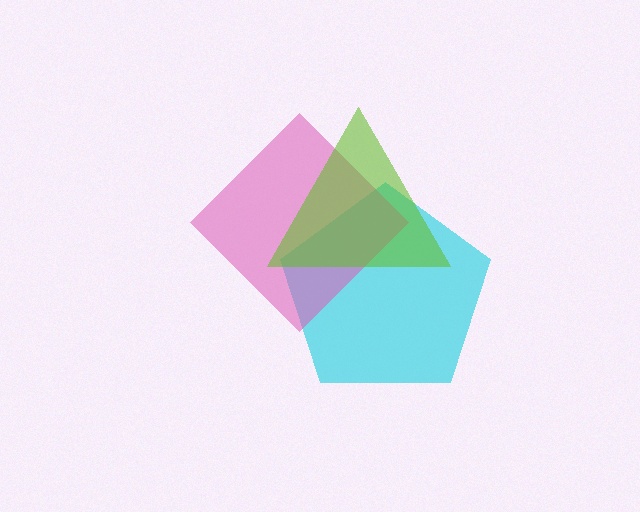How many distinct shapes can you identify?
There are 3 distinct shapes: a cyan pentagon, a pink diamond, a lime triangle.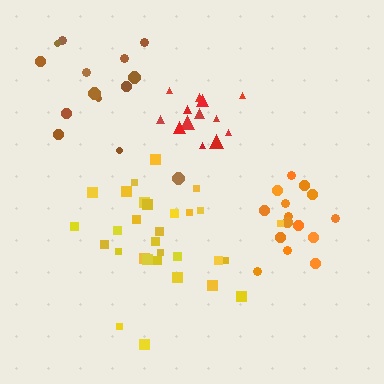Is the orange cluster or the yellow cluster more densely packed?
Orange.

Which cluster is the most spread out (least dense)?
Brown.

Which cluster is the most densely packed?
Red.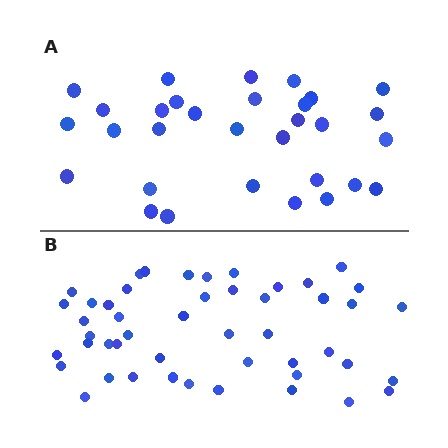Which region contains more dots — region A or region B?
Region B (the bottom region) has more dots.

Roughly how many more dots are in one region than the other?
Region B has approximately 15 more dots than region A.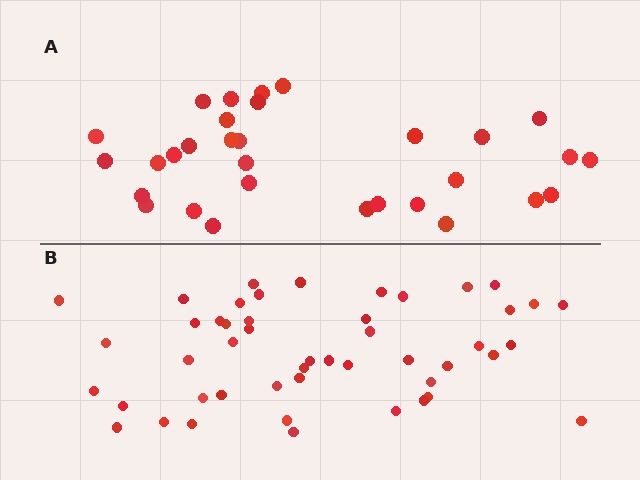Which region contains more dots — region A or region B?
Region B (the bottom region) has more dots.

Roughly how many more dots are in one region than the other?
Region B has approximately 15 more dots than region A.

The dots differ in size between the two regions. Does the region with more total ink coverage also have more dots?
No. Region A has more total ink coverage because its dots are larger, but region B actually contains more individual dots. Total area can be misleading — the number of items is what matters here.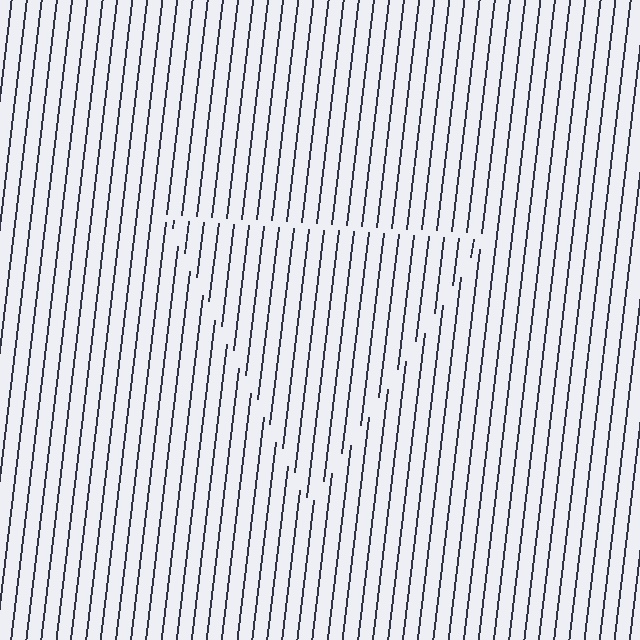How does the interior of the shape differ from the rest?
The interior of the shape contains the same grating, shifted by half a period — the contour is defined by the phase discontinuity where line-ends from the inner and outer gratings abut.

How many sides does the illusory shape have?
3 sides — the line-ends trace a triangle.